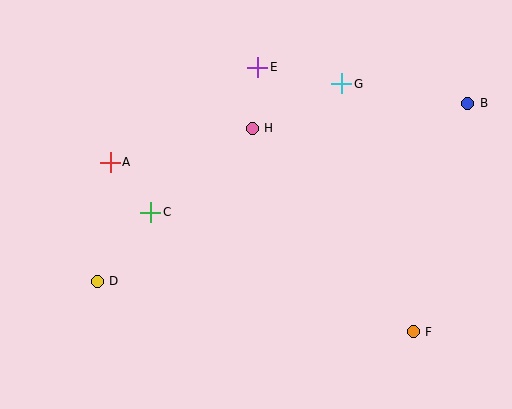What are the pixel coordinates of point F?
Point F is at (413, 332).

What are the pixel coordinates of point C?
Point C is at (151, 212).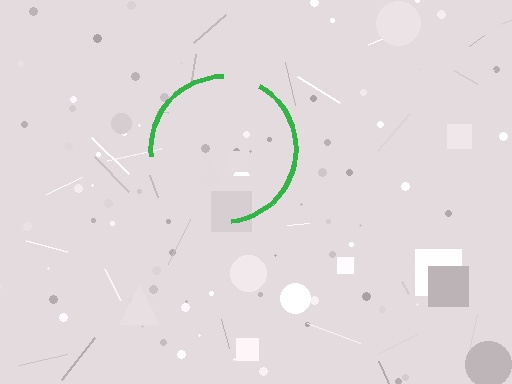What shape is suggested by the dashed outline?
The dashed outline suggests a circle.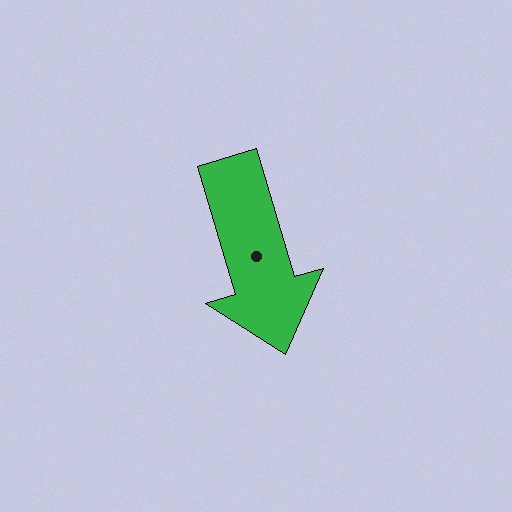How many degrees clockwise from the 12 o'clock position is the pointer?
Approximately 164 degrees.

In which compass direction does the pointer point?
South.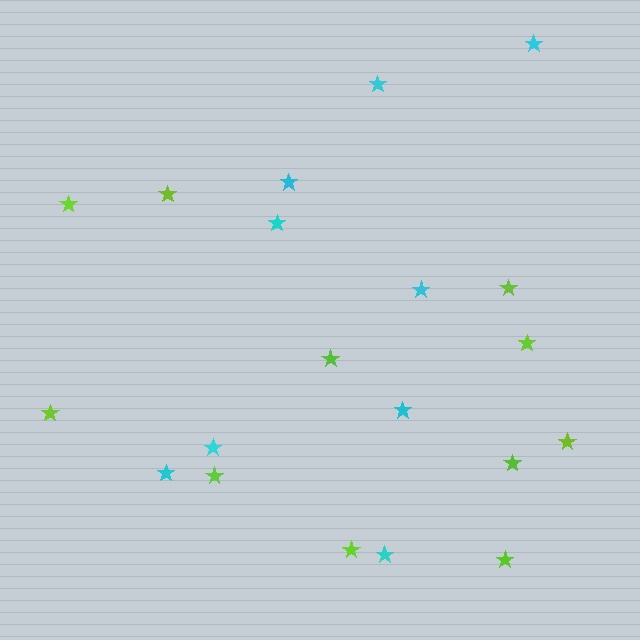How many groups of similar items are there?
There are 2 groups: one group of cyan stars (9) and one group of lime stars (11).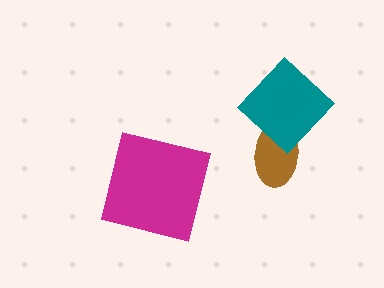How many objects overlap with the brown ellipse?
1 object overlaps with the brown ellipse.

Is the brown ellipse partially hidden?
Yes, it is partially covered by another shape.